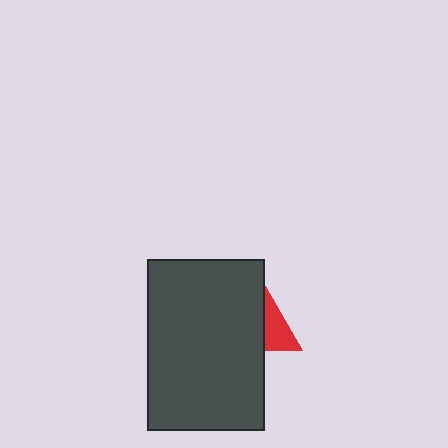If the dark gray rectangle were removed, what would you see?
You would see the complete red triangle.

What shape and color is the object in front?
The object in front is a dark gray rectangle.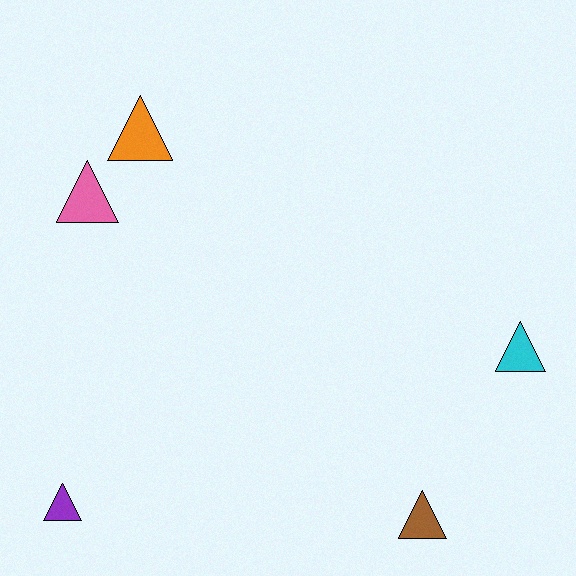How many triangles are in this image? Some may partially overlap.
There are 5 triangles.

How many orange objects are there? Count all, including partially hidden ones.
There is 1 orange object.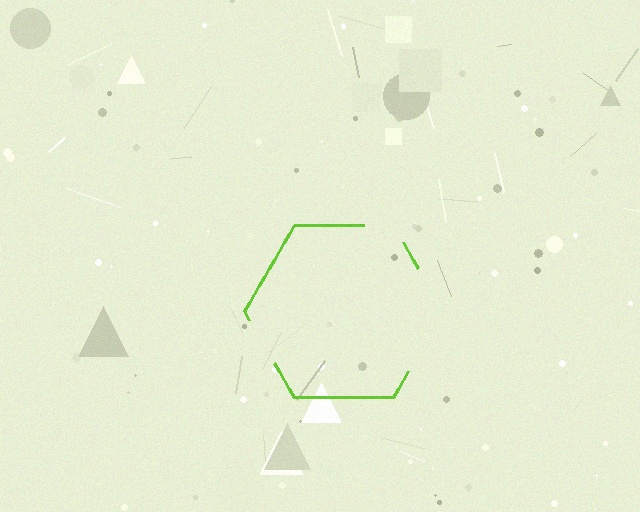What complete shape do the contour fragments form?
The contour fragments form a hexagon.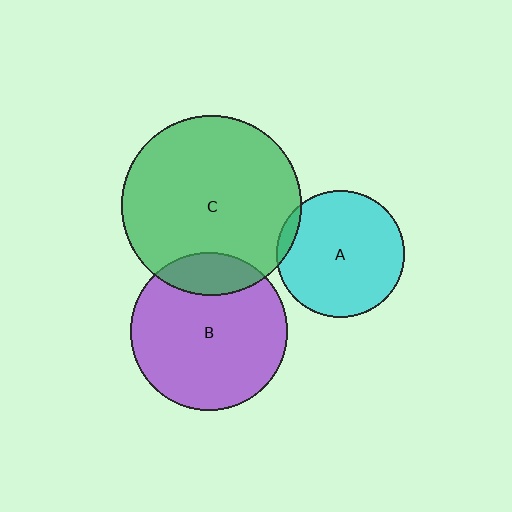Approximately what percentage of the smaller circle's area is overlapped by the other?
Approximately 5%.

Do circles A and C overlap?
Yes.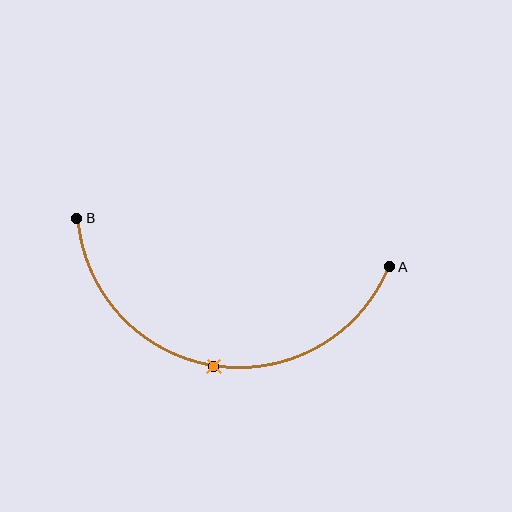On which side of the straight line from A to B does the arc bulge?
The arc bulges below the straight line connecting A and B.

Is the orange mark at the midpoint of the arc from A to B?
Yes. The orange mark lies on the arc at equal arc-length from both A and B — it is the arc midpoint.